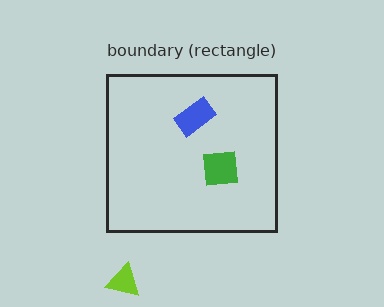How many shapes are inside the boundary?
2 inside, 1 outside.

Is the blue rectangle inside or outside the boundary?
Inside.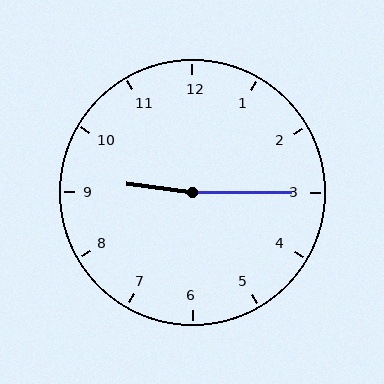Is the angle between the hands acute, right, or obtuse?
It is obtuse.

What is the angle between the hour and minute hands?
Approximately 172 degrees.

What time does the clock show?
9:15.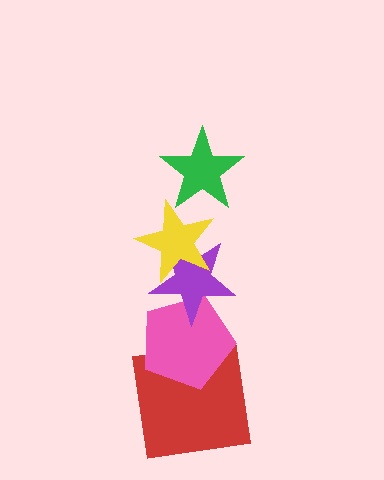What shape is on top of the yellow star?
The green star is on top of the yellow star.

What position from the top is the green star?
The green star is 1st from the top.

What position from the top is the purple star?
The purple star is 3rd from the top.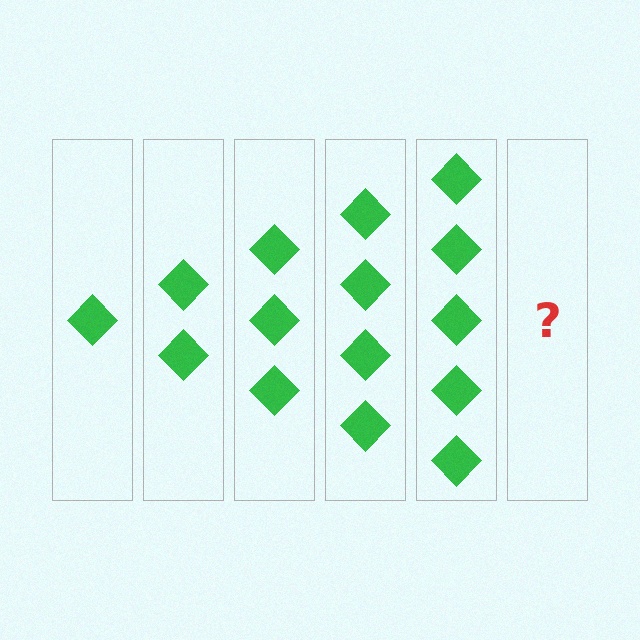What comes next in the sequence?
The next element should be 6 diamonds.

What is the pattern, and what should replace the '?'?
The pattern is that each step adds one more diamond. The '?' should be 6 diamonds.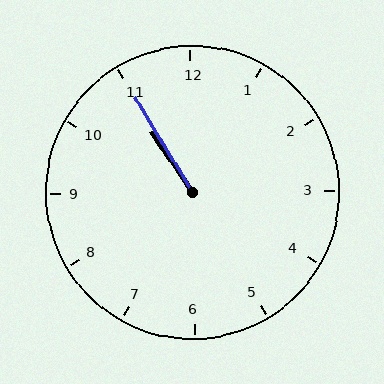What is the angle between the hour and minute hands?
Approximately 2 degrees.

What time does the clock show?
10:55.